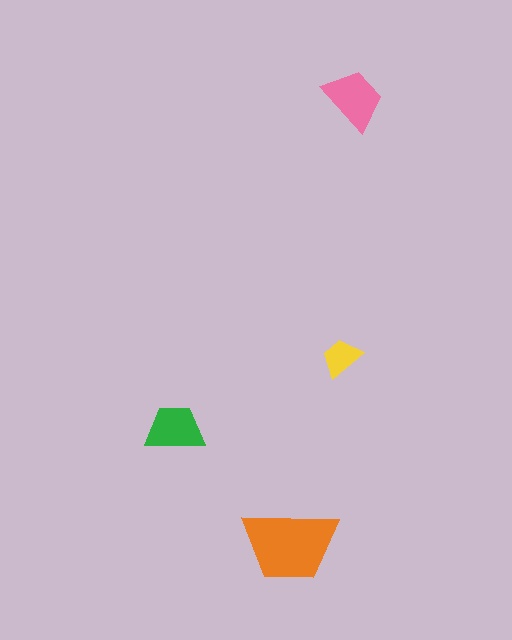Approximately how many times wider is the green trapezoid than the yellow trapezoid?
About 1.5 times wider.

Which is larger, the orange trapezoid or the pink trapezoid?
The orange one.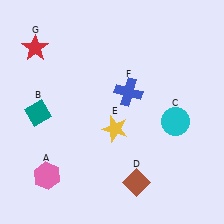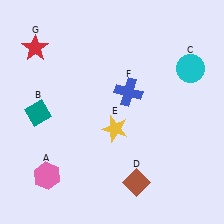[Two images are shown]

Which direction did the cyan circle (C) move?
The cyan circle (C) moved up.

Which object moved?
The cyan circle (C) moved up.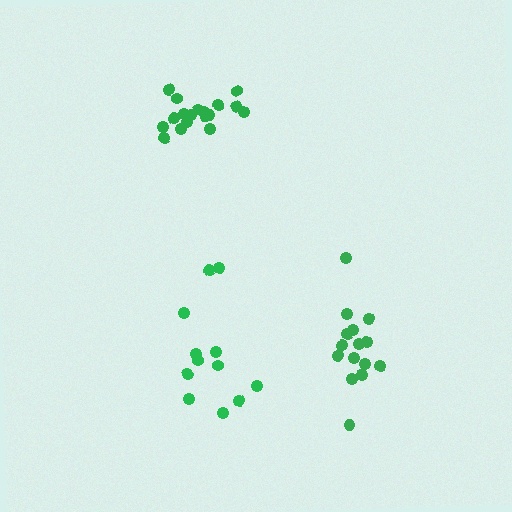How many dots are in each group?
Group 1: 18 dots, Group 2: 12 dots, Group 3: 15 dots (45 total).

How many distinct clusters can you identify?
There are 3 distinct clusters.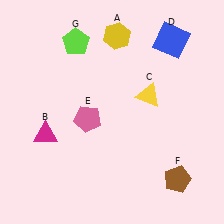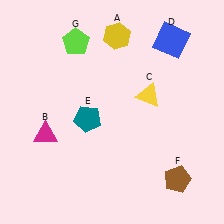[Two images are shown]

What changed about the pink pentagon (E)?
In Image 1, E is pink. In Image 2, it changed to teal.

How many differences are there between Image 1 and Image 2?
There is 1 difference between the two images.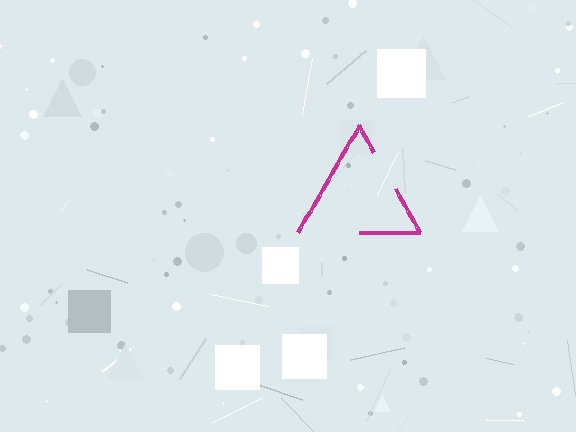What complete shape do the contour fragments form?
The contour fragments form a triangle.